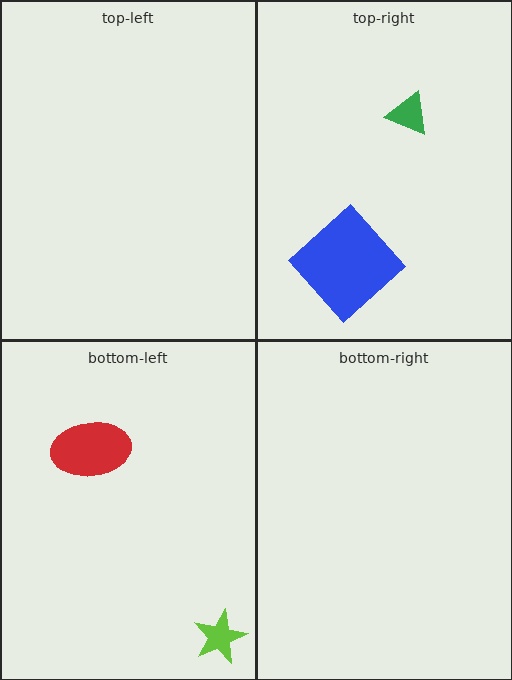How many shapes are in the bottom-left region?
2.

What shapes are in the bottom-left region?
The red ellipse, the lime star.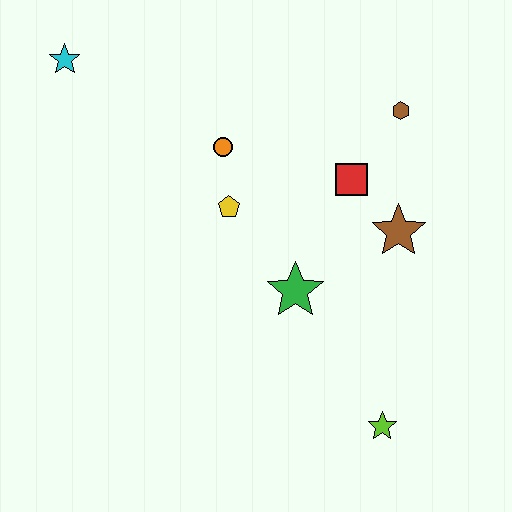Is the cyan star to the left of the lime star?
Yes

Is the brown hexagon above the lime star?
Yes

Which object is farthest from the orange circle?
The lime star is farthest from the orange circle.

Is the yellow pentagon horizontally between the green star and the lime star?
No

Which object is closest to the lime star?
The green star is closest to the lime star.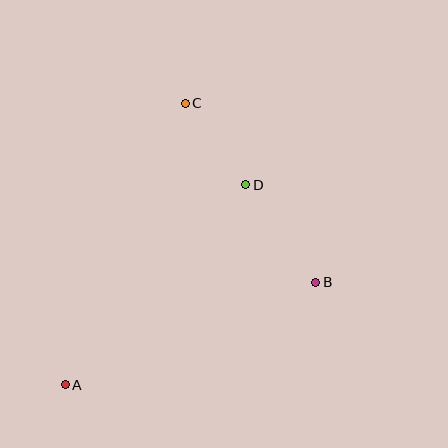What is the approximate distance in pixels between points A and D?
The distance between A and D is approximately 270 pixels.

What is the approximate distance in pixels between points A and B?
The distance between A and B is approximately 271 pixels.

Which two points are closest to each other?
Points C and D are closest to each other.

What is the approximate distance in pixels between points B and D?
The distance between B and D is approximately 120 pixels.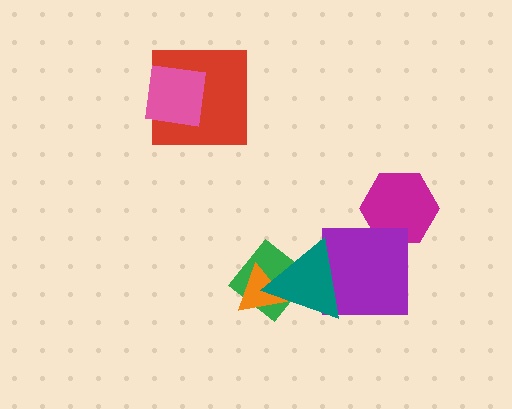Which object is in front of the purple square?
The teal triangle is in front of the purple square.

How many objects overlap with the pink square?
1 object overlaps with the pink square.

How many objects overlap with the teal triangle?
3 objects overlap with the teal triangle.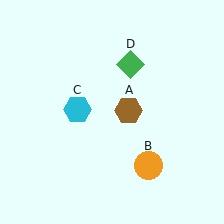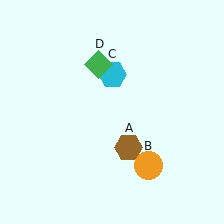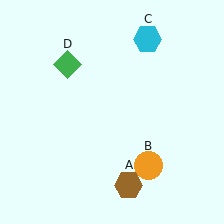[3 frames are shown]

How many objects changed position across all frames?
3 objects changed position: brown hexagon (object A), cyan hexagon (object C), green diamond (object D).